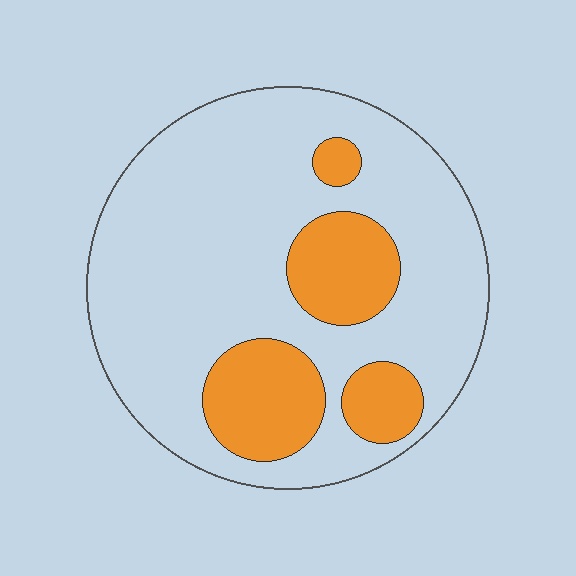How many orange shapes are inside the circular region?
4.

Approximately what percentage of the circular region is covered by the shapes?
Approximately 25%.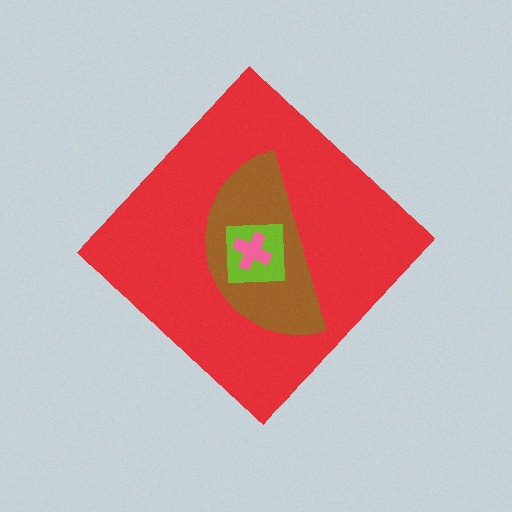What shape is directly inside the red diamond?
The brown semicircle.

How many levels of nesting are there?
4.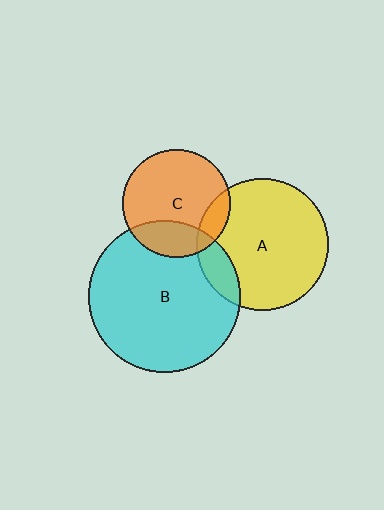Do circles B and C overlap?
Yes.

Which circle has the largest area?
Circle B (cyan).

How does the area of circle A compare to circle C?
Approximately 1.5 times.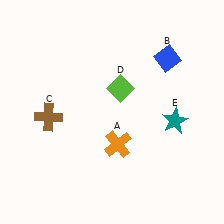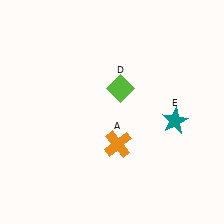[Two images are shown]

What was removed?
The blue diamond (B), the brown cross (C) were removed in Image 2.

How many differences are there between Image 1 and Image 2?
There are 2 differences between the two images.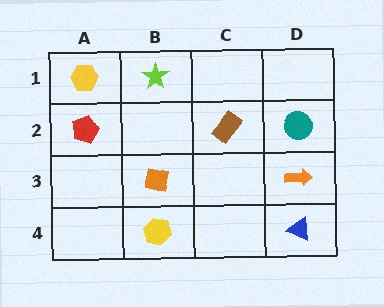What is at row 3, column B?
An orange square.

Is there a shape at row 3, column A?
No, that cell is empty.